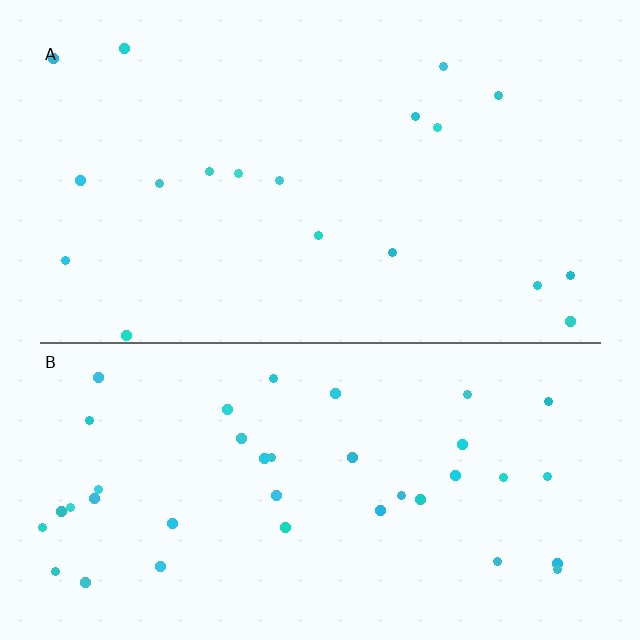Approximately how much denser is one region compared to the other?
Approximately 2.1× — region B over region A.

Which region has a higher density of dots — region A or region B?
B (the bottom).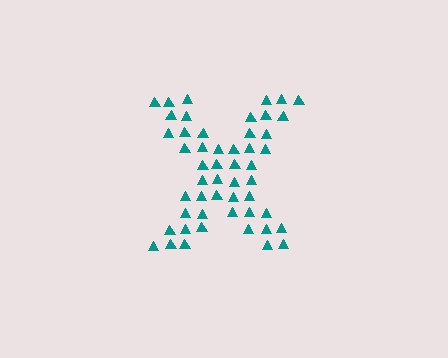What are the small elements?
The small elements are triangles.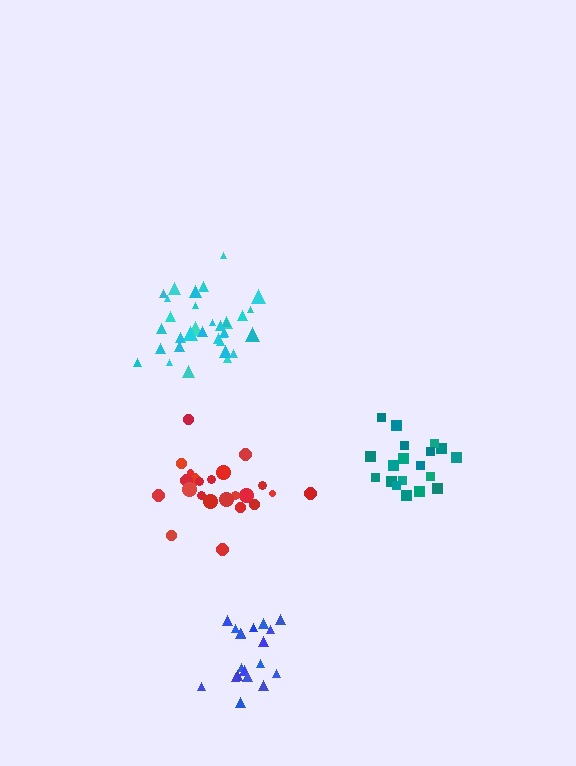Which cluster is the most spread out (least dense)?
Red.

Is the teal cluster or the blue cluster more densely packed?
Blue.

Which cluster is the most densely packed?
Cyan.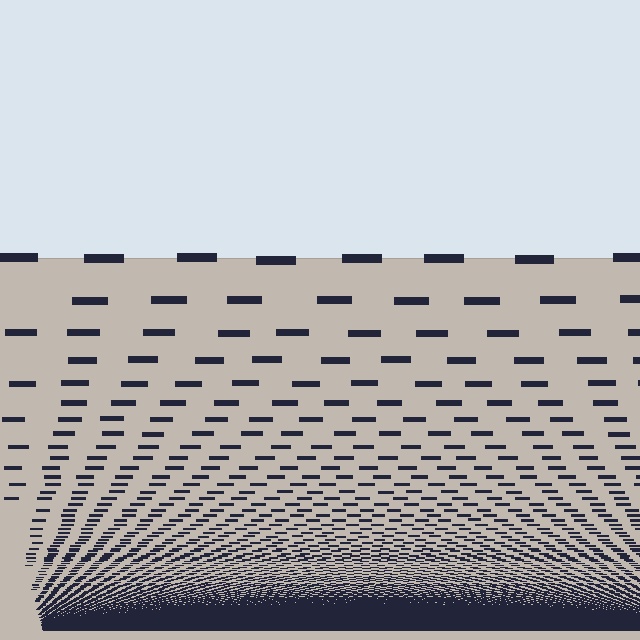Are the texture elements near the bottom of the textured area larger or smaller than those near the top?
Smaller. The gradient is inverted — elements near the bottom are smaller and denser.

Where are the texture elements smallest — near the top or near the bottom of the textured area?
Near the bottom.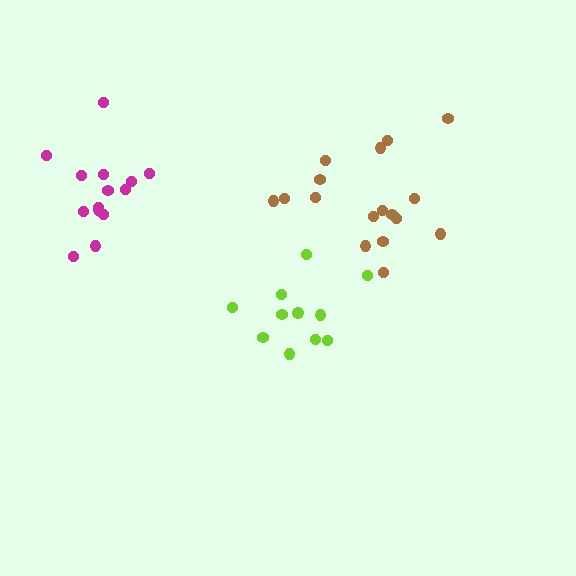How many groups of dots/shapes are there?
There are 3 groups.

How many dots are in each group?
Group 1: 14 dots, Group 2: 17 dots, Group 3: 11 dots (42 total).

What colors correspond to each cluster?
The clusters are colored: magenta, brown, lime.